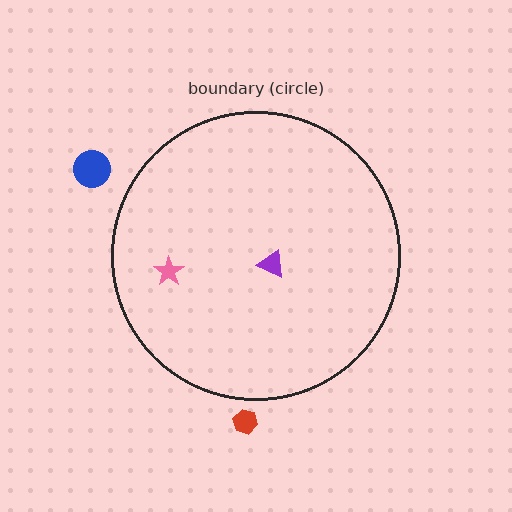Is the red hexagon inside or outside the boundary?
Outside.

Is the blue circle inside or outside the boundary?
Outside.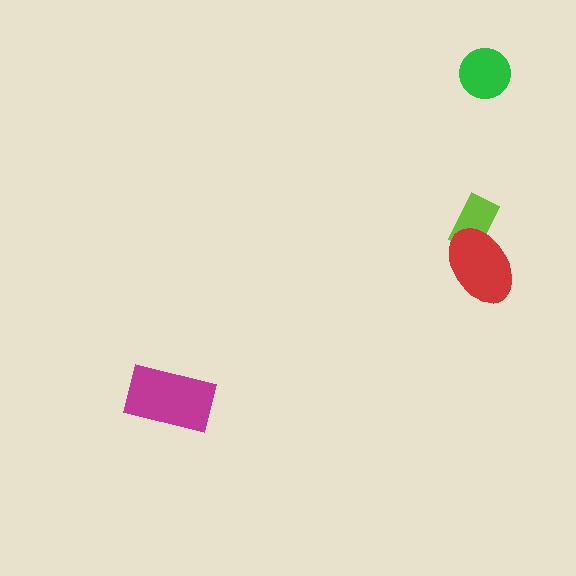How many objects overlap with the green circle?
0 objects overlap with the green circle.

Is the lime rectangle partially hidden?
Yes, it is partially covered by another shape.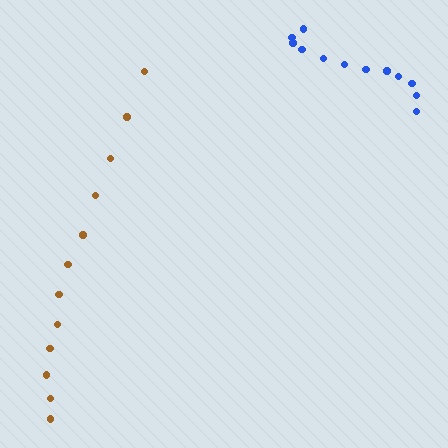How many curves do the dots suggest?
There are 2 distinct paths.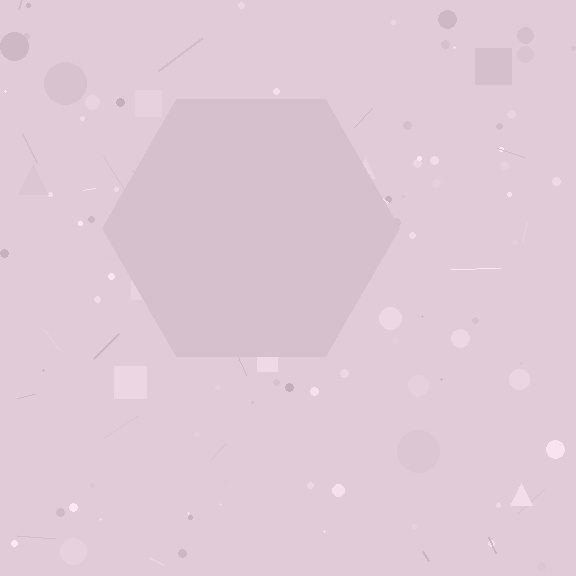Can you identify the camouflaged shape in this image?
The camouflaged shape is a hexagon.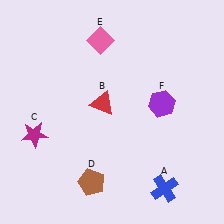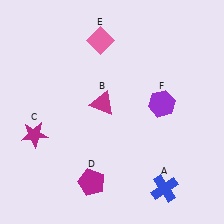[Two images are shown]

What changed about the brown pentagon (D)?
In Image 1, D is brown. In Image 2, it changed to magenta.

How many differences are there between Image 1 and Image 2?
There are 2 differences between the two images.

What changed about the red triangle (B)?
In Image 1, B is red. In Image 2, it changed to magenta.